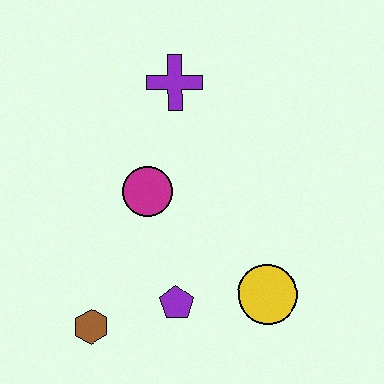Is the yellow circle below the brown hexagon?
No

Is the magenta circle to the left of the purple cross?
Yes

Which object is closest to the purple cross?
The magenta circle is closest to the purple cross.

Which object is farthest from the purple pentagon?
The purple cross is farthest from the purple pentagon.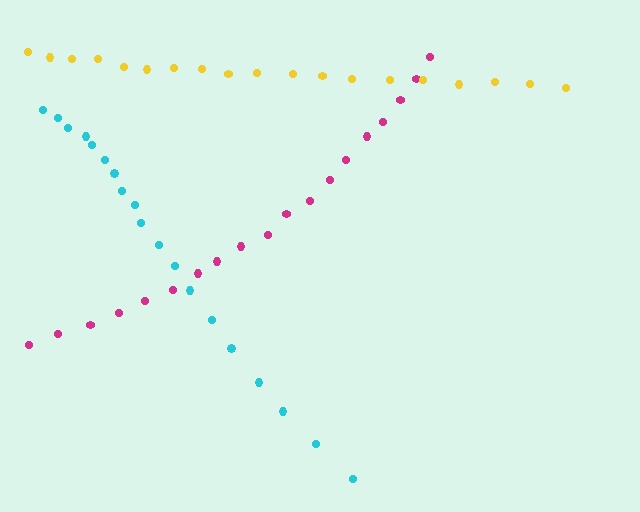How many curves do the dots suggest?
There are 3 distinct paths.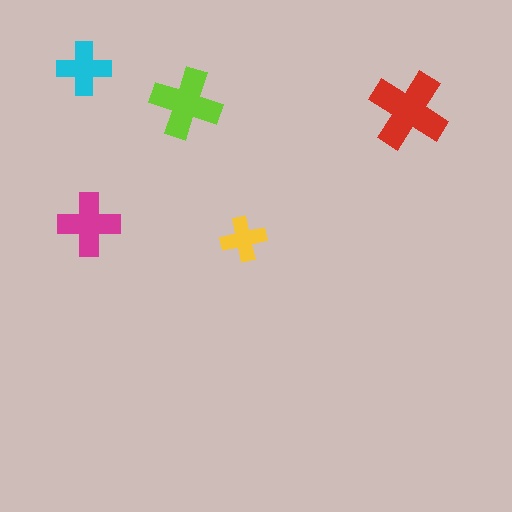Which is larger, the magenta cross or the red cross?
The red one.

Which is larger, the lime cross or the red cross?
The red one.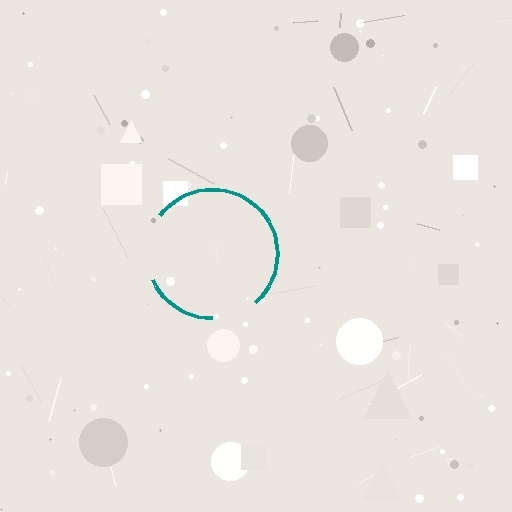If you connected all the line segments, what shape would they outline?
They would outline a circle.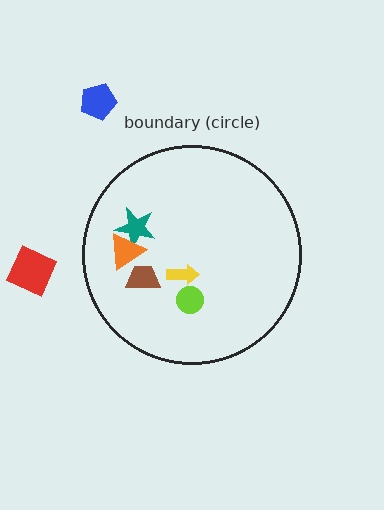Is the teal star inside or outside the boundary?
Inside.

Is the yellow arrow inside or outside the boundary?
Inside.